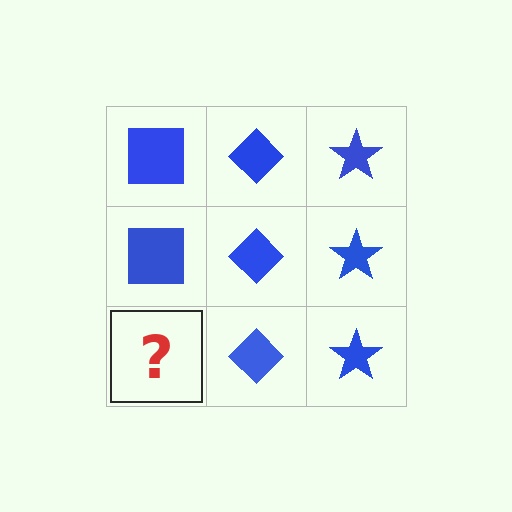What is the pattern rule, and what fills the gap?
The rule is that each column has a consistent shape. The gap should be filled with a blue square.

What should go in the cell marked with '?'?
The missing cell should contain a blue square.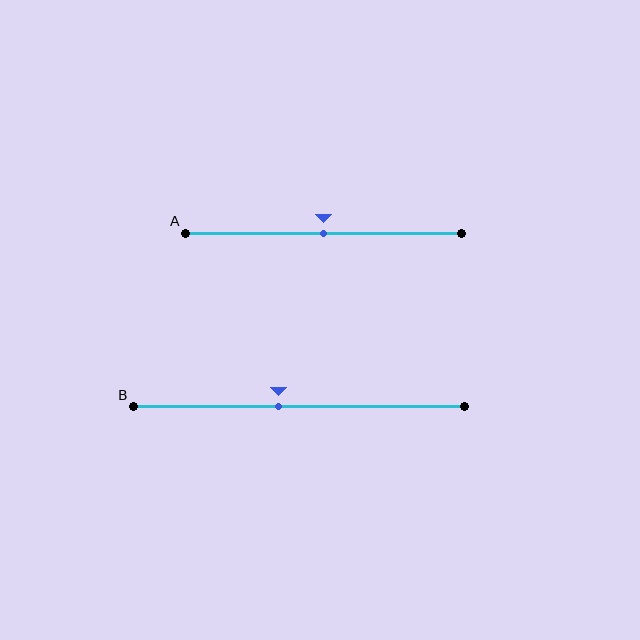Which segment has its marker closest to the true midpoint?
Segment A has its marker closest to the true midpoint.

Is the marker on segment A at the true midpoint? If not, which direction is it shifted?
Yes, the marker on segment A is at the true midpoint.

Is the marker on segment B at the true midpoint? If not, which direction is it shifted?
No, the marker on segment B is shifted to the left by about 6% of the segment length.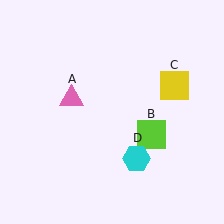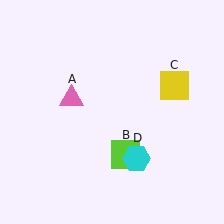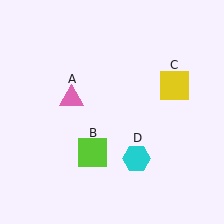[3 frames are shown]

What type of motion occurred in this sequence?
The lime square (object B) rotated clockwise around the center of the scene.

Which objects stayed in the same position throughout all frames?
Pink triangle (object A) and yellow square (object C) and cyan hexagon (object D) remained stationary.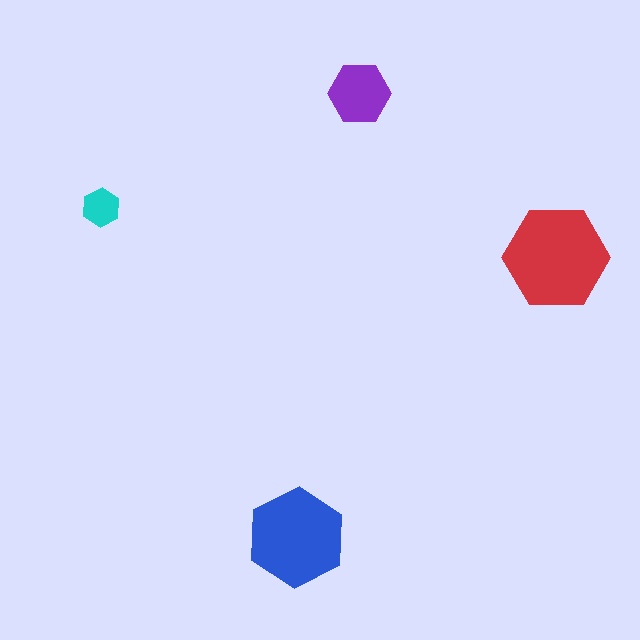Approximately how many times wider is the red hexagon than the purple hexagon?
About 1.5 times wider.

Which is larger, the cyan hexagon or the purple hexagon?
The purple one.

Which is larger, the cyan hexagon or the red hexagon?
The red one.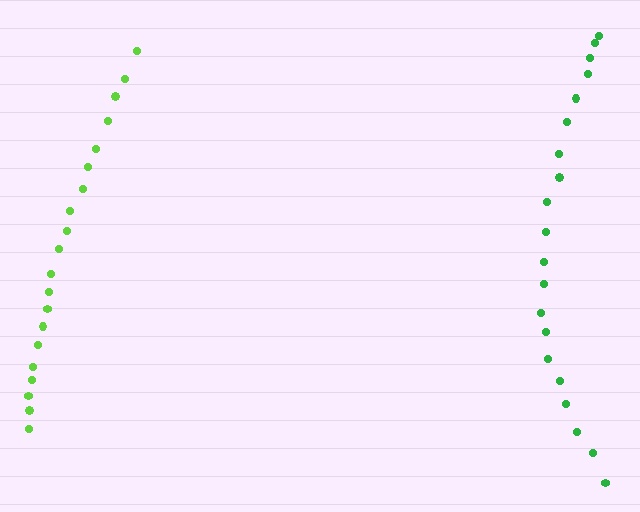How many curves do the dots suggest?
There are 2 distinct paths.